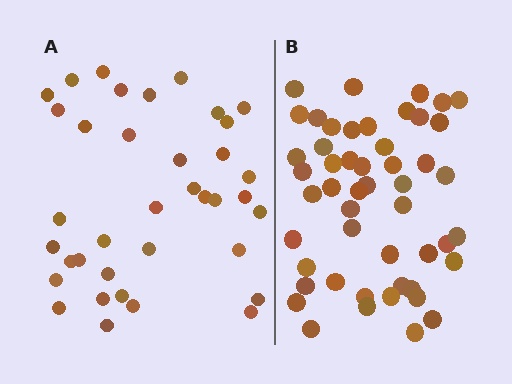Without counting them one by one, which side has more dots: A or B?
Region B (the right region) has more dots.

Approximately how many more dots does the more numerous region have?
Region B has approximately 15 more dots than region A.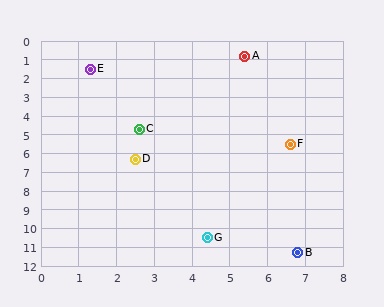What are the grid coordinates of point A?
Point A is at approximately (5.4, 0.8).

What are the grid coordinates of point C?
Point C is at approximately (2.6, 4.7).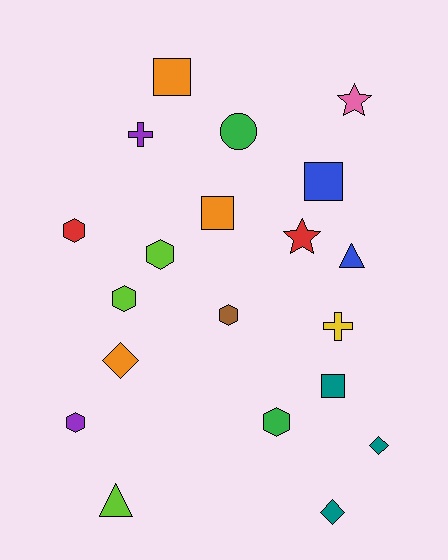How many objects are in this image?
There are 20 objects.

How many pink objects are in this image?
There is 1 pink object.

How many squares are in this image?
There are 4 squares.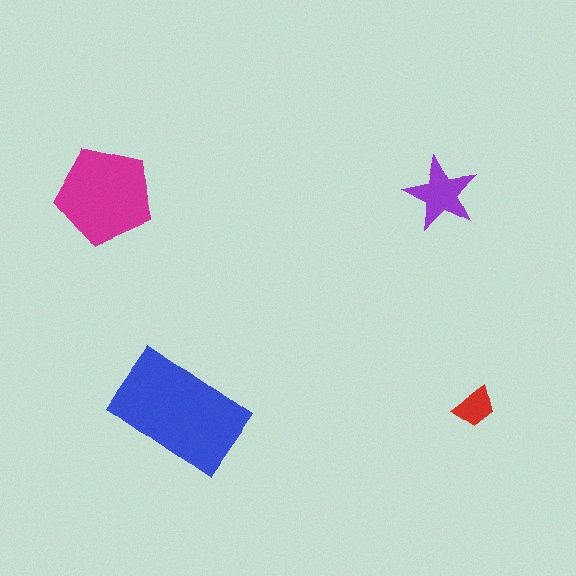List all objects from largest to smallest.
The blue rectangle, the magenta pentagon, the purple star, the red trapezoid.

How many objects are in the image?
There are 4 objects in the image.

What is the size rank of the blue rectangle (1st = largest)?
1st.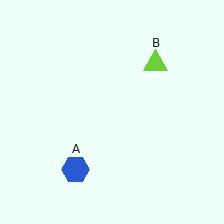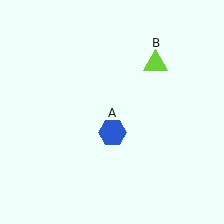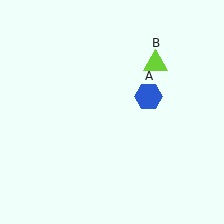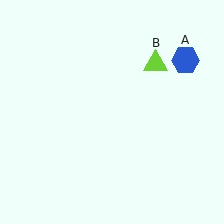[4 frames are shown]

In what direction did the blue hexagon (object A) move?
The blue hexagon (object A) moved up and to the right.